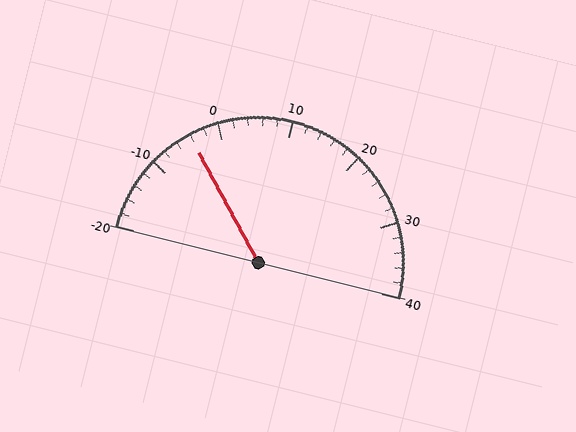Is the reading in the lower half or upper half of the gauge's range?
The reading is in the lower half of the range (-20 to 40).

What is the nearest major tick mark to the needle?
The nearest major tick mark is 0.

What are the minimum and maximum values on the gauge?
The gauge ranges from -20 to 40.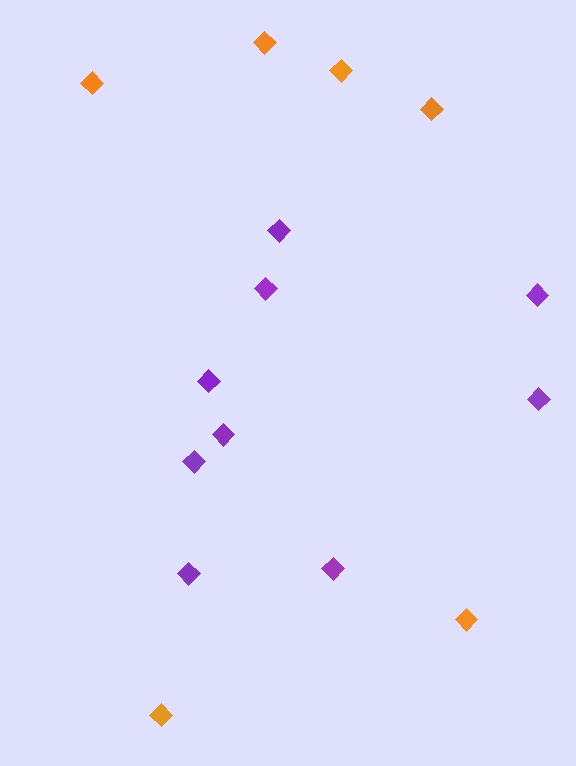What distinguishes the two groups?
There are 2 groups: one group of purple diamonds (9) and one group of orange diamonds (6).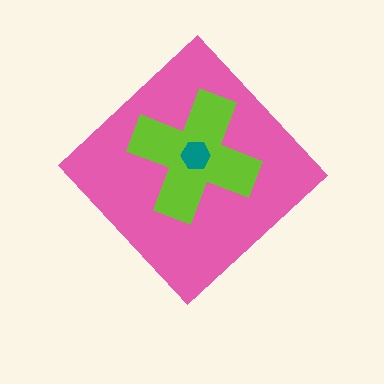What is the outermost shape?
The pink diamond.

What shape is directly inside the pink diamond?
The lime cross.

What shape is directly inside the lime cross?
The teal hexagon.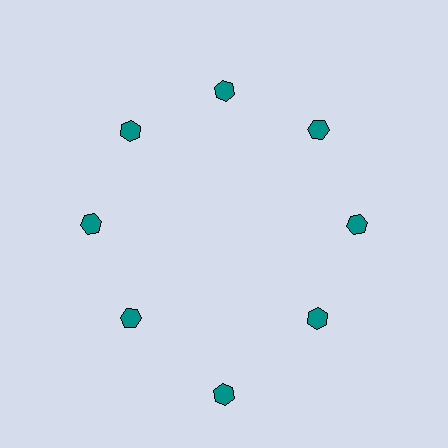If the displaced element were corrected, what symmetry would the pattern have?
It would have 8-fold rotational symmetry — the pattern would map onto itself every 45 degrees.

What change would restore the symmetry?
The symmetry would be restored by moving it inward, back onto the ring so that all 8 hexagons sit at equal angles and equal distance from the center.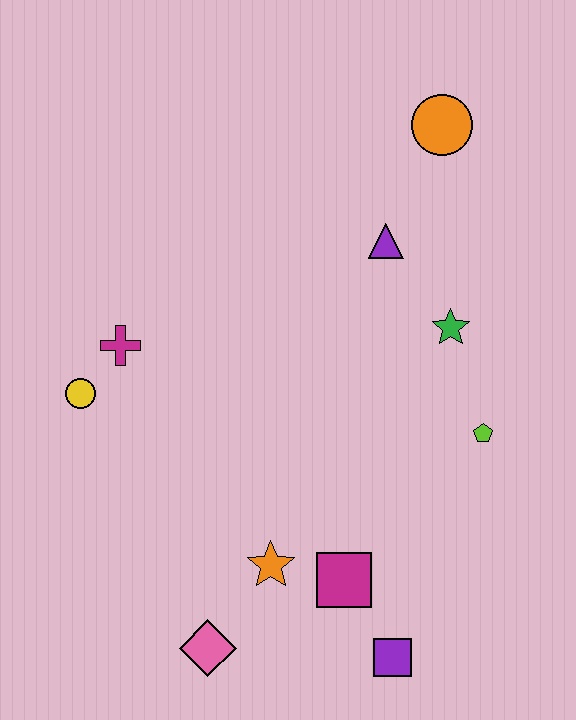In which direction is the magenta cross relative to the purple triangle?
The magenta cross is to the left of the purple triangle.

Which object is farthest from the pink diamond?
The orange circle is farthest from the pink diamond.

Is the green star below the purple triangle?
Yes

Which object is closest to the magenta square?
The orange star is closest to the magenta square.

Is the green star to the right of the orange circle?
Yes